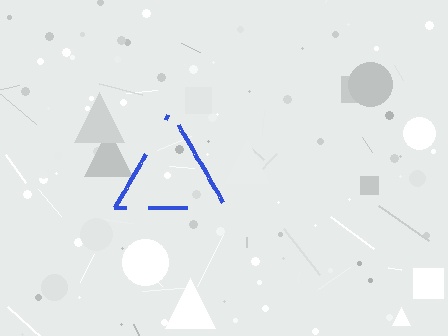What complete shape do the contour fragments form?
The contour fragments form a triangle.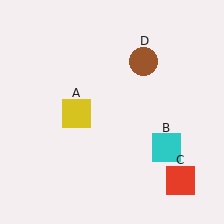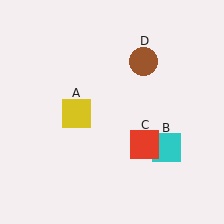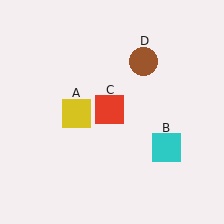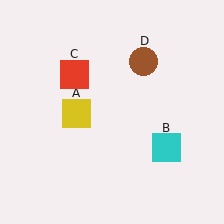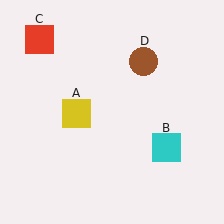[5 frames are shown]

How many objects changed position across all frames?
1 object changed position: red square (object C).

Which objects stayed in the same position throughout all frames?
Yellow square (object A) and cyan square (object B) and brown circle (object D) remained stationary.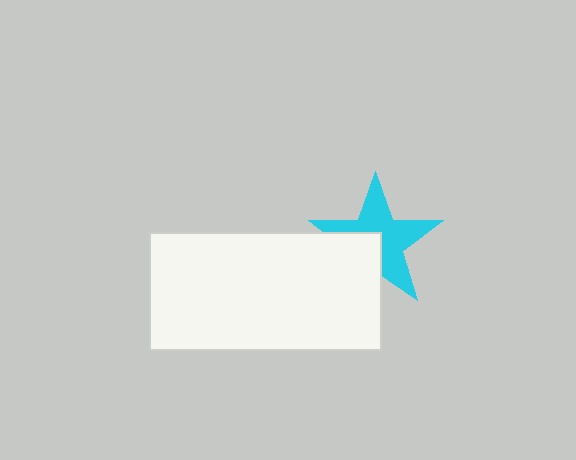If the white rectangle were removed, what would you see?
You would see the complete cyan star.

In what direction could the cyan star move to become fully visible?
The cyan star could move toward the upper-right. That would shift it out from behind the white rectangle entirely.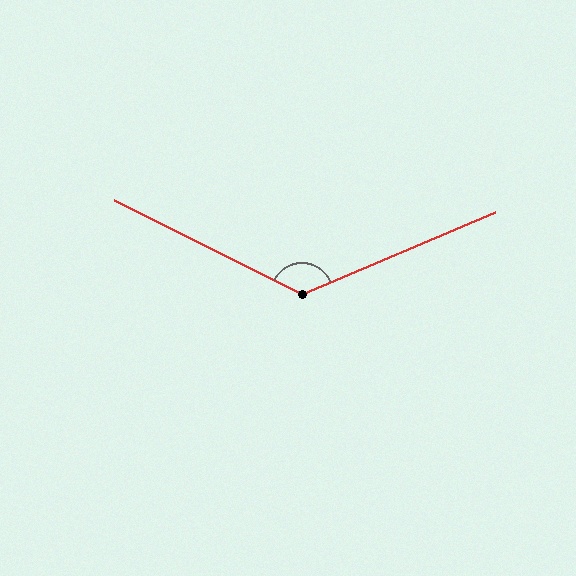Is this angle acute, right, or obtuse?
It is obtuse.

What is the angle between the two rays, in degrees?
Approximately 130 degrees.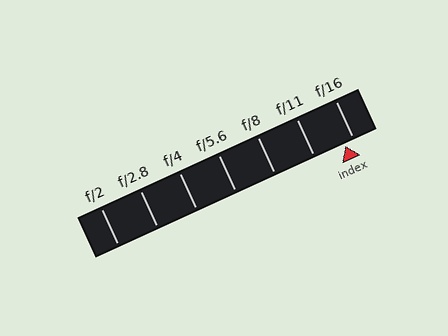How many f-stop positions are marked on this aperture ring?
There are 7 f-stop positions marked.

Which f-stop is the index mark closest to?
The index mark is closest to f/16.